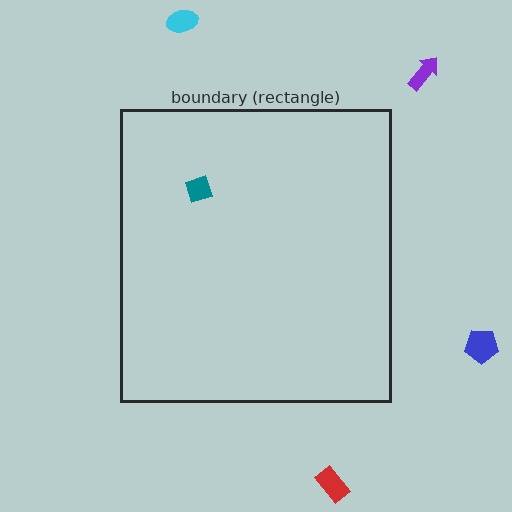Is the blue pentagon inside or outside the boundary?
Outside.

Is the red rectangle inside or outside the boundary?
Outside.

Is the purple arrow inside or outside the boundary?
Outside.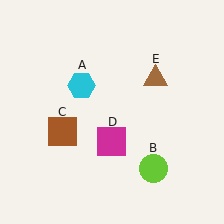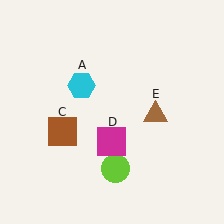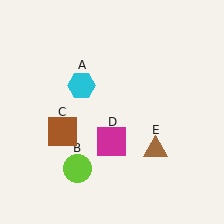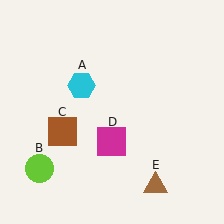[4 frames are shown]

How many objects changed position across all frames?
2 objects changed position: lime circle (object B), brown triangle (object E).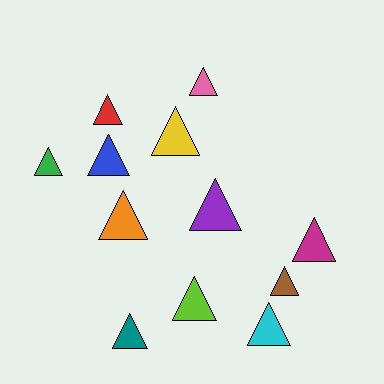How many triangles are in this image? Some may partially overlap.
There are 12 triangles.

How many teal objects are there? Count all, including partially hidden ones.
There is 1 teal object.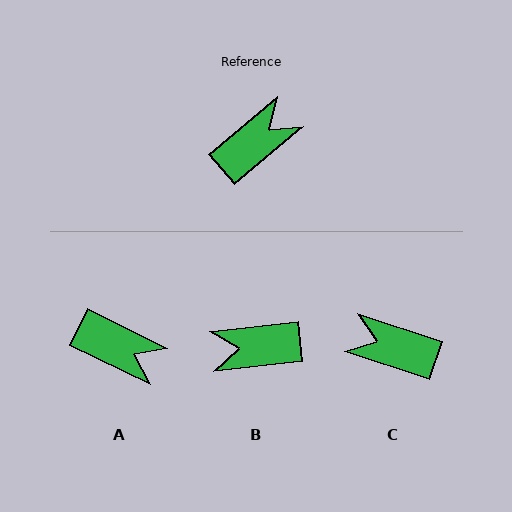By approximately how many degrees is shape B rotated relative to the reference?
Approximately 146 degrees counter-clockwise.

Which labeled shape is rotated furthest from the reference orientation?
B, about 146 degrees away.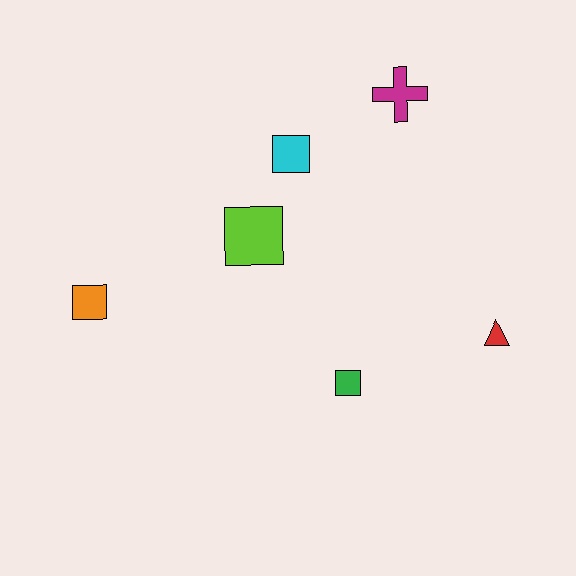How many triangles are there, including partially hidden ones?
There is 1 triangle.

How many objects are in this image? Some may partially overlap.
There are 6 objects.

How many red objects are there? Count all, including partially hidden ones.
There is 1 red object.